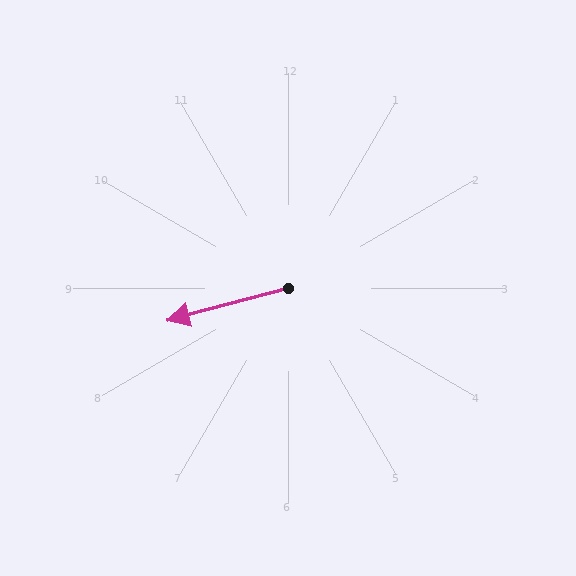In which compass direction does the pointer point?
West.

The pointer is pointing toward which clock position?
Roughly 8 o'clock.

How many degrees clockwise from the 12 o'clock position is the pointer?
Approximately 255 degrees.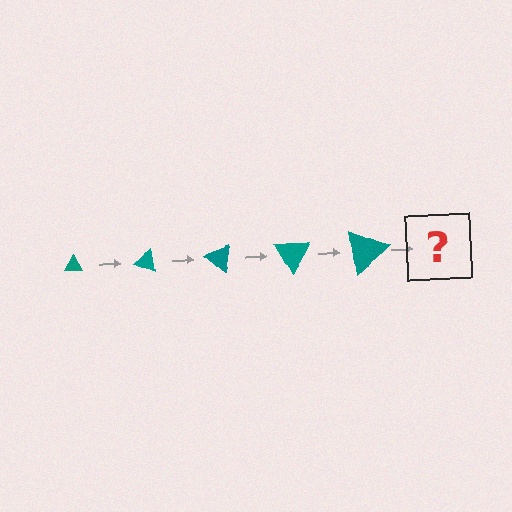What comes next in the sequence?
The next element should be a triangle, larger than the previous one and rotated 100 degrees from the start.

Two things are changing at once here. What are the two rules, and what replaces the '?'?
The two rules are that the triangle grows larger each step and it rotates 20 degrees each step. The '?' should be a triangle, larger than the previous one and rotated 100 degrees from the start.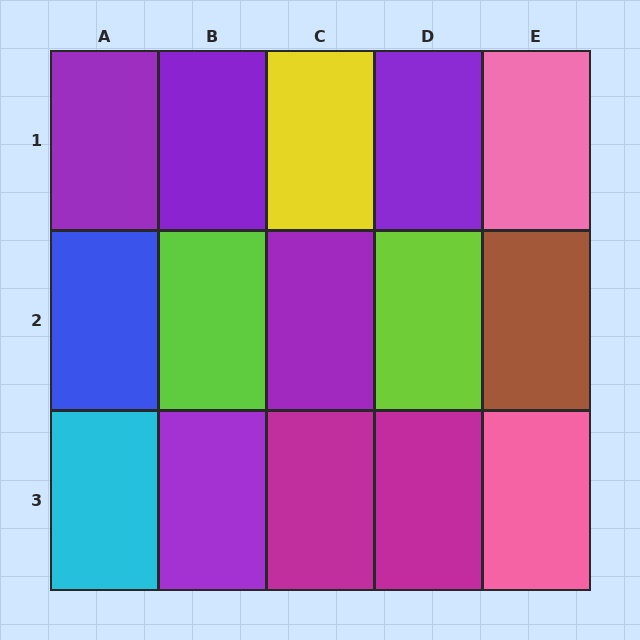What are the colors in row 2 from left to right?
Blue, lime, purple, lime, brown.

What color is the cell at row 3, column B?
Purple.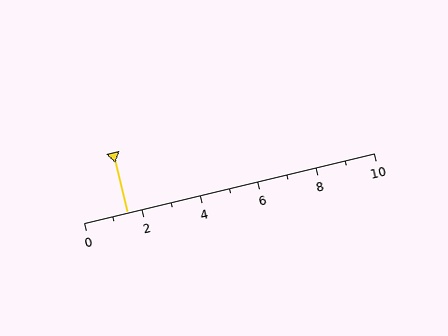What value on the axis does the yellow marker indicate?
The marker indicates approximately 1.5.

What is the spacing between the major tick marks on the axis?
The major ticks are spaced 2 apart.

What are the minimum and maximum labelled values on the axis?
The axis runs from 0 to 10.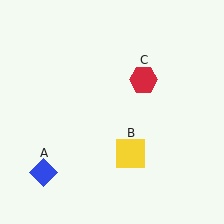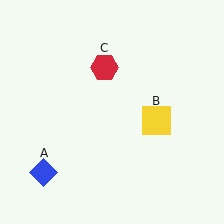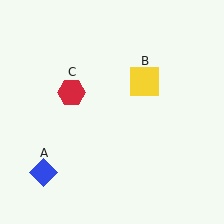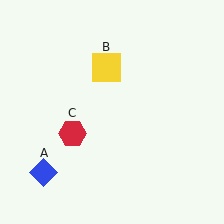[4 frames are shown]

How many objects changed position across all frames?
2 objects changed position: yellow square (object B), red hexagon (object C).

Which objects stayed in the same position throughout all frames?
Blue diamond (object A) remained stationary.